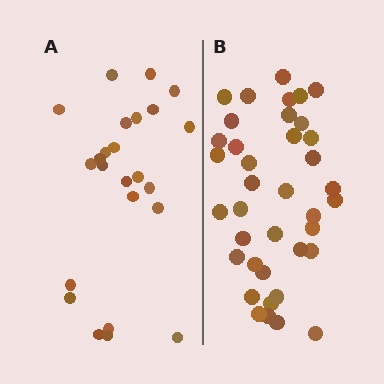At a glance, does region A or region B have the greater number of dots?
Region B (the right region) has more dots.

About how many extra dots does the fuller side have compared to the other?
Region B has approximately 15 more dots than region A.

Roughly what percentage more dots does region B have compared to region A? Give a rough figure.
About 60% more.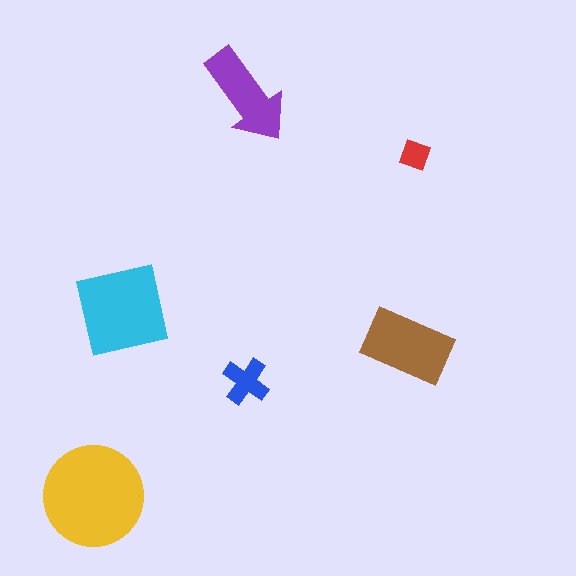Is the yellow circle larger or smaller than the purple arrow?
Larger.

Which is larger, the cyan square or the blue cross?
The cyan square.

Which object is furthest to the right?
The red diamond is rightmost.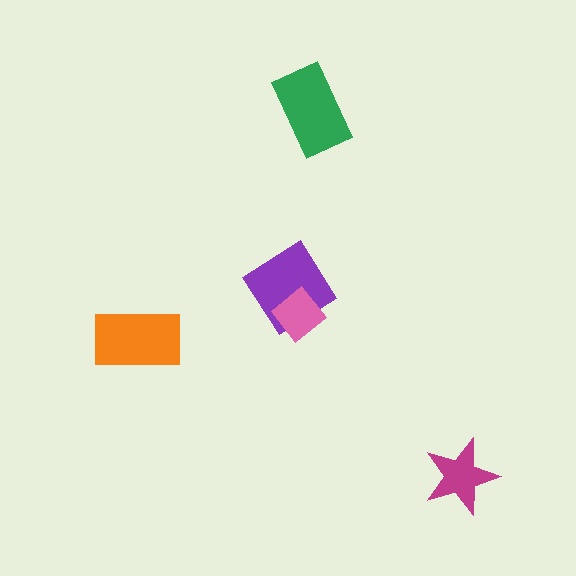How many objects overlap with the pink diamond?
1 object overlaps with the pink diamond.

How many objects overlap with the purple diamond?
1 object overlaps with the purple diamond.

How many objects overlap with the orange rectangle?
0 objects overlap with the orange rectangle.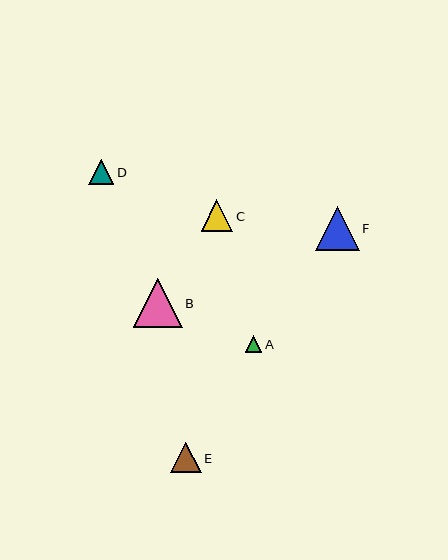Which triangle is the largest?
Triangle B is the largest with a size of approximately 49 pixels.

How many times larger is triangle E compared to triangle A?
Triangle E is approximately 1.8 times the size of triangle A.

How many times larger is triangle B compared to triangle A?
Triangle B is approximately 2.9 times the size of triangle A.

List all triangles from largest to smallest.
From largest to smallest: B, F, C, E, D, A.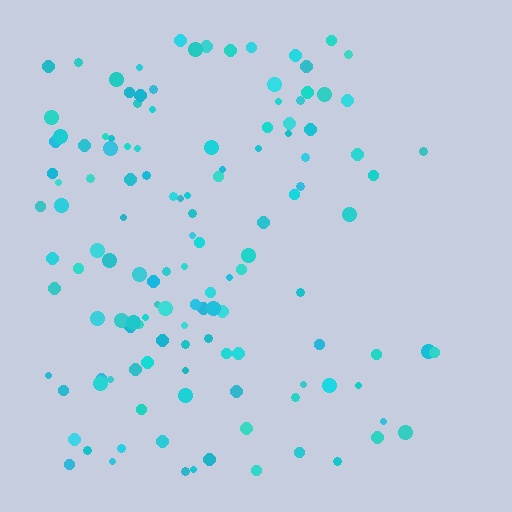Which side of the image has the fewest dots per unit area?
The right.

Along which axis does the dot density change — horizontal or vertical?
Horizontal.